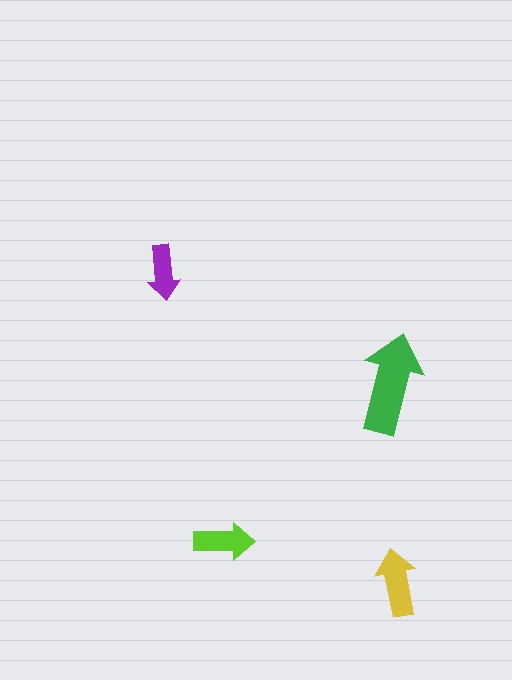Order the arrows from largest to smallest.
the green one, the yellow one, the lime one, the purple one.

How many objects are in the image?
There are 4 objects in the image.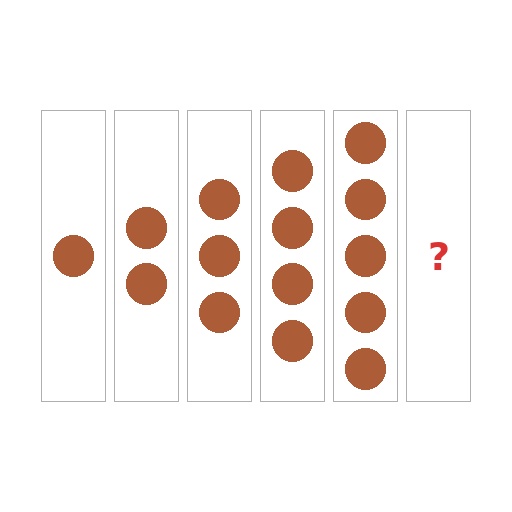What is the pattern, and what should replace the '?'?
The pattern is that each step adds one more circle. The '?' should be 6 circles.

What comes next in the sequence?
The next element should be 6 circles.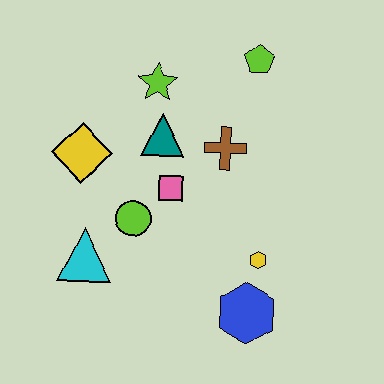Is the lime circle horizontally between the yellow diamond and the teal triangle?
Yes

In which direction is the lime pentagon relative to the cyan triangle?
The lime pentagon is above the cyan triangle.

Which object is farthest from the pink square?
The lime pentagon is farthest from the pink square.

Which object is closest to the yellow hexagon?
The blue hexagon is closest to the yellow hexagon.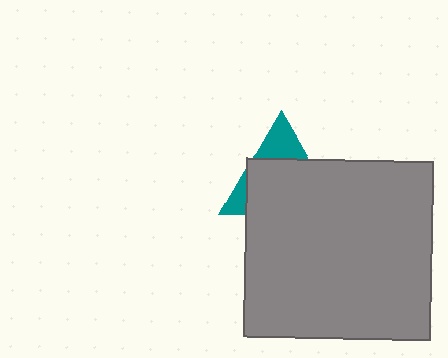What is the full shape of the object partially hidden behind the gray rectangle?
The partially hidden object is a teal triangle.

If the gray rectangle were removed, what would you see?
You would see the complete teal triangle.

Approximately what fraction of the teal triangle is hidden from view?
Roughly 70% of the teal triangle is hidden behind the gray rectangle.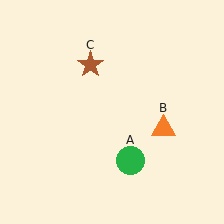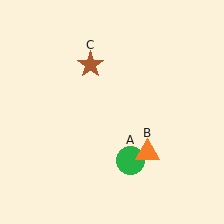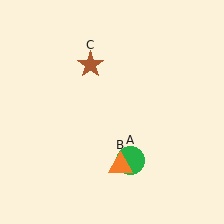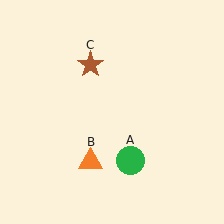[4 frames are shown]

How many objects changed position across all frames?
1 object changed position: orange triangle (object B).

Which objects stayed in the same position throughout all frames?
Green circle (object A) and brown star (object C) remained stationary.